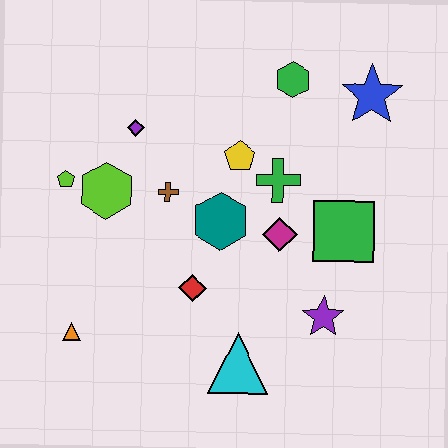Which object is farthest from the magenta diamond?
The orange triangle is farthest from the magenta diamond.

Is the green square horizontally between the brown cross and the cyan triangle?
No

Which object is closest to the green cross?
The yellow pentagon is closest to the green cross.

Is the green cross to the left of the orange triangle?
No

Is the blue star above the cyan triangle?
Yes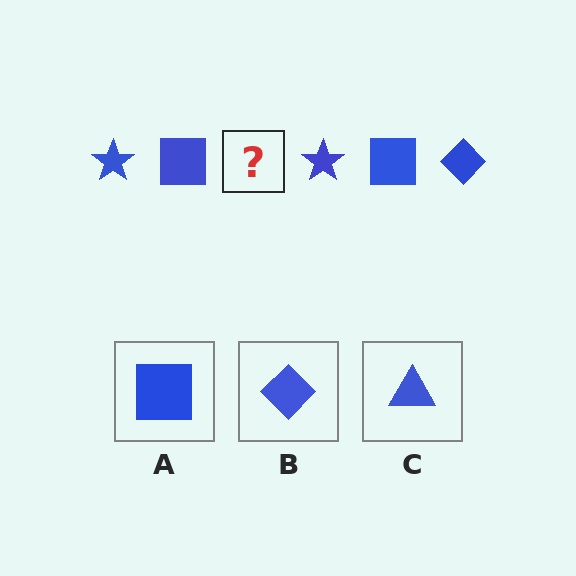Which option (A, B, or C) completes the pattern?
B.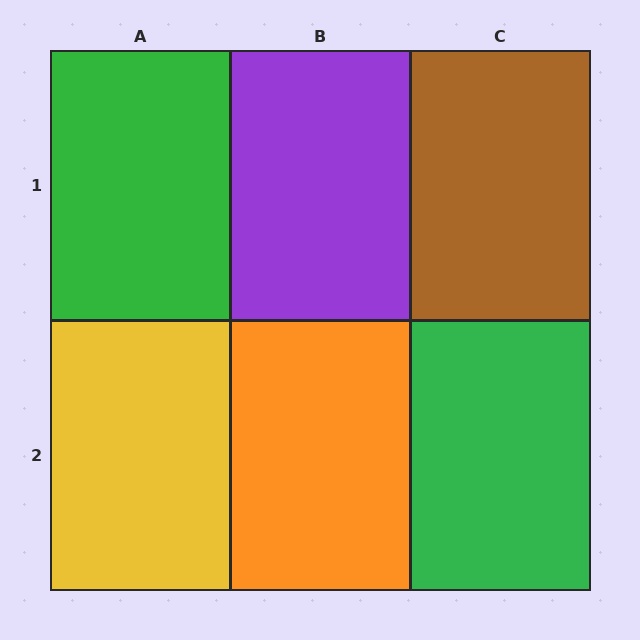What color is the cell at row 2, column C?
Green.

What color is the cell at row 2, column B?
Orange.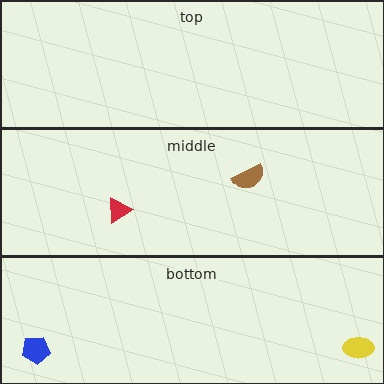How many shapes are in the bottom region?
2.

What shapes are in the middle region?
The red triangle, the brown semicircle.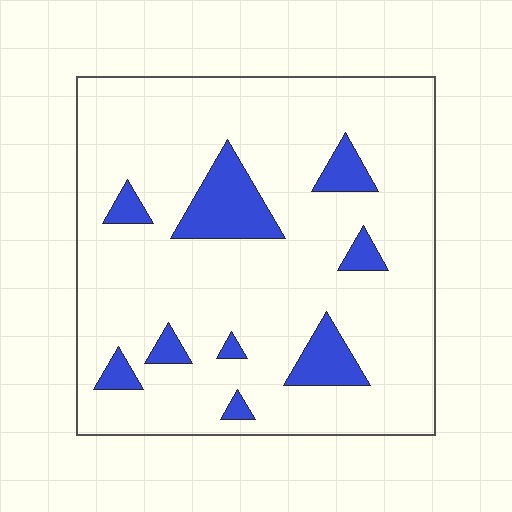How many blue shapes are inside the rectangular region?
9.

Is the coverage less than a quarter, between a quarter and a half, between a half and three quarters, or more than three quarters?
Less than a quarter.